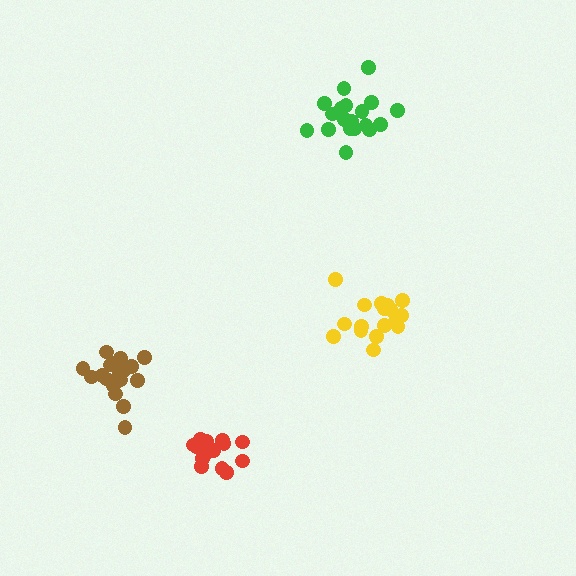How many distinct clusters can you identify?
There are 4 distinct clusters.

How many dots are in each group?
Group 1: 18 dots, Group 2: 17 dots, Group 3: 16 dots, Group 4: 19 dots (70 total).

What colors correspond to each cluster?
The clusters are colored: brown, yellow, red, green.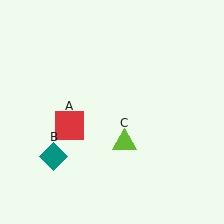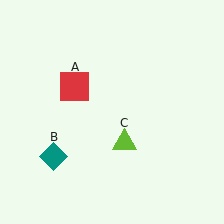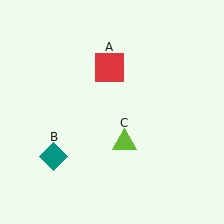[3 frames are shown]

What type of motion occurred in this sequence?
The red square (object A) rotated clockwise around the center of the scene.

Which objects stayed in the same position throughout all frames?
Teal diamond (object B) and lime triangle (object C) remained stationary.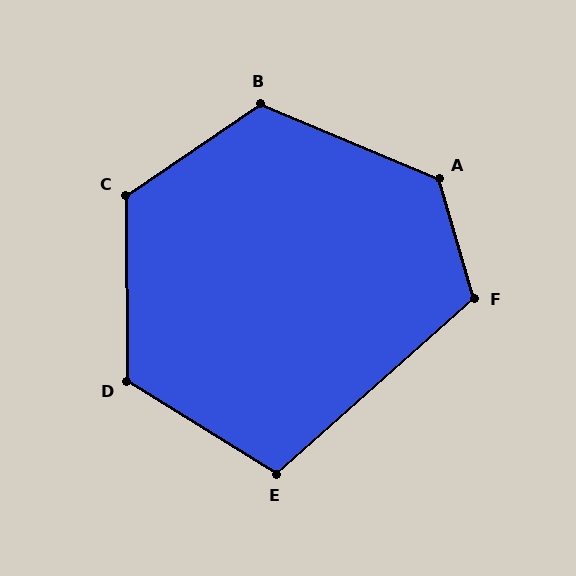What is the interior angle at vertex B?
Approximately 123 degrees (obtuse).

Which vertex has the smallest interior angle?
E, at approximately 107 degrees.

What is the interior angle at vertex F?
Approximately 115 degrees (obtuse).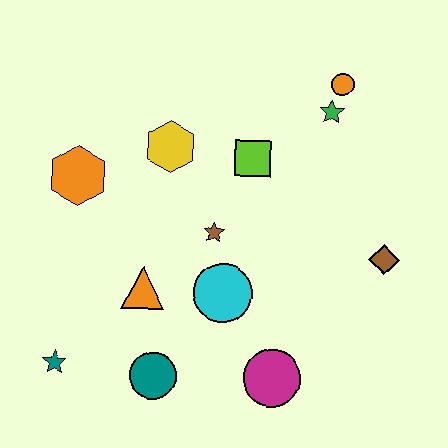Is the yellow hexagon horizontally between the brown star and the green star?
No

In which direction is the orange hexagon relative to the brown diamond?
The orange hexagon is to the left of the brown diamond.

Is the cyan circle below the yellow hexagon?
Yes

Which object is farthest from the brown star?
The teal star is farthest from the brown star.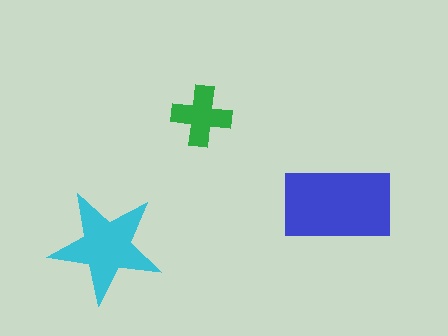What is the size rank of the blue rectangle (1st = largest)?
1st.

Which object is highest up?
The green cross is topmost.